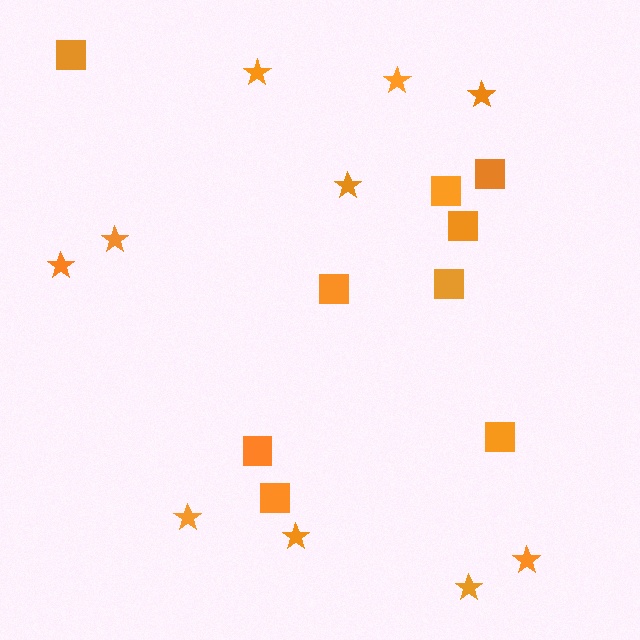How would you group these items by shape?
There are 2 groups: one group of stars (10) and one group of squares (9).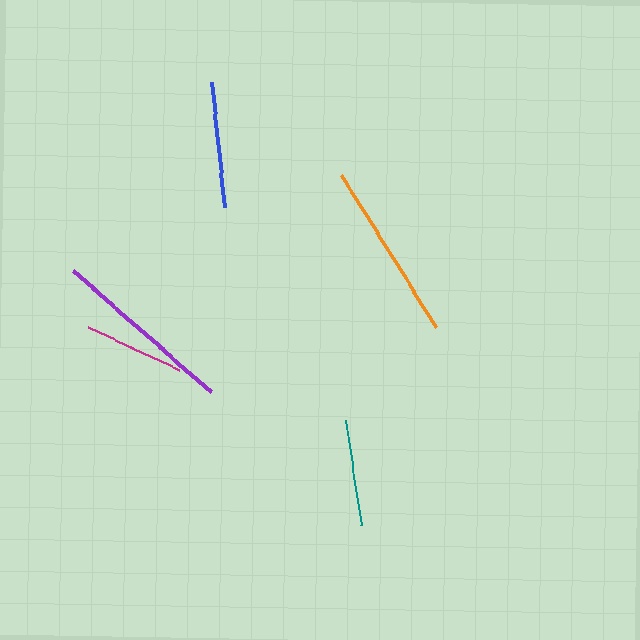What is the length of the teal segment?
The teal segment is approximately 106 pixels long.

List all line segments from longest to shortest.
From longest to shortest: purple, orange, blue, teal, magenta.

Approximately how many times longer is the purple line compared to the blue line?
The purple line is approximately 1.5 times the length of the blue line.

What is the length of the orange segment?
The orange segment is approximately 179 pixels long.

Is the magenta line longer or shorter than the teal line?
The teal line is longer than the magenta line.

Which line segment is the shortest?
The magenta line is the shortest at approximately 101 pixels.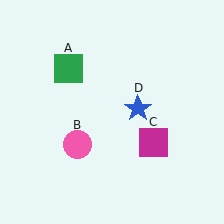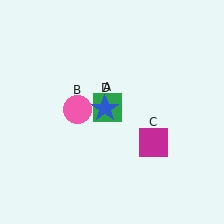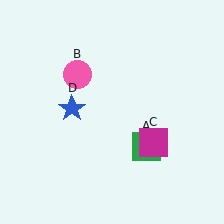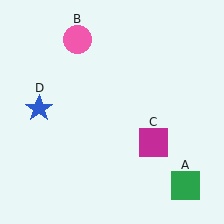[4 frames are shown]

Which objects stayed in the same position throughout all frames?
Magenta square (object C) remained stationary.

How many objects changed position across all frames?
3 objects changed position: green square (object A), pink circle (object B), blue star (object D).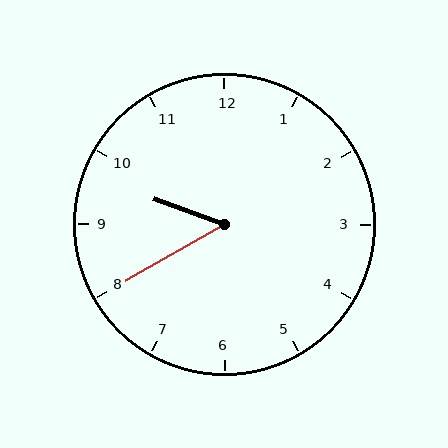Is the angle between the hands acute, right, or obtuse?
It is acute.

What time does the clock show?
9:40.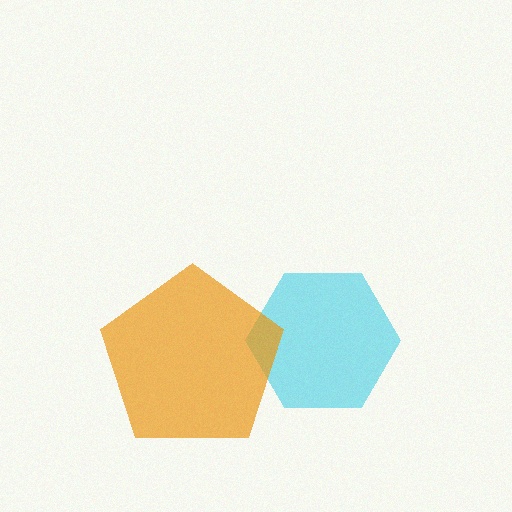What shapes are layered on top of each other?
The layered shapes are: a cyan hexagon, an orange pentagon.